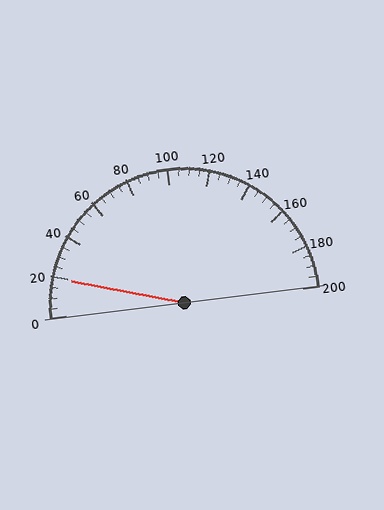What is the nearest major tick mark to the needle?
The nearest major tick mark is 20.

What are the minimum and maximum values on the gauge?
The gauge ranges from 0 to 200.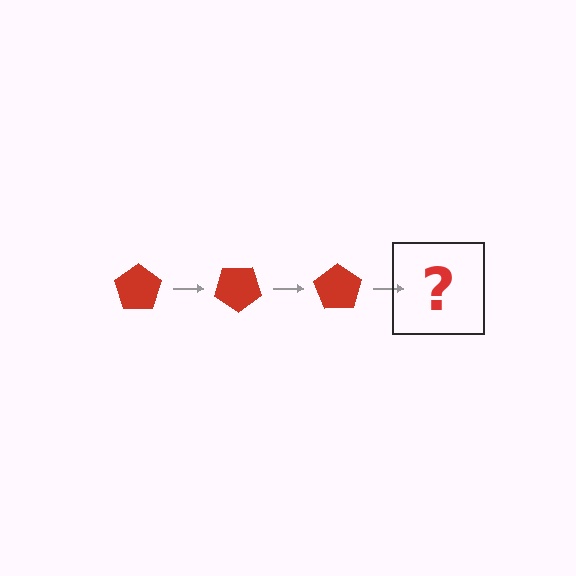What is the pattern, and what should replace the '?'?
The pattern is that the pentagon rotates 35 degrees each step. The '?' should be a red pentagon rotated 105 degrees.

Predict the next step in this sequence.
The next step is a red pentagon rotated 105 degrees.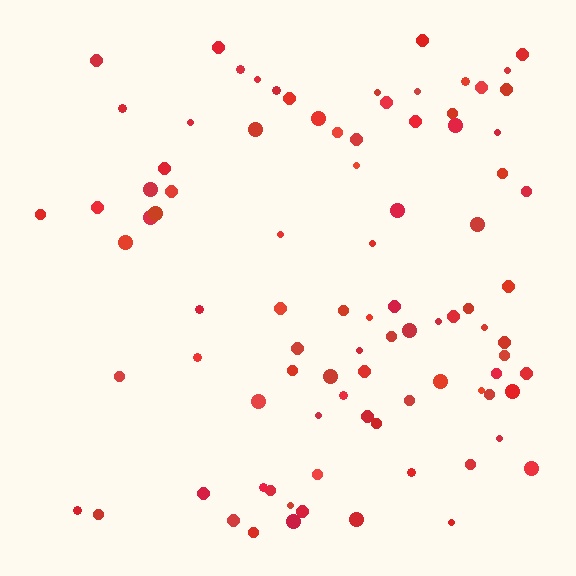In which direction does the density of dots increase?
From left to right, with the right side densest.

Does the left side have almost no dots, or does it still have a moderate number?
Still a moderate number, just noticeably fewer than the right.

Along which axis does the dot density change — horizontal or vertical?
Horizontal.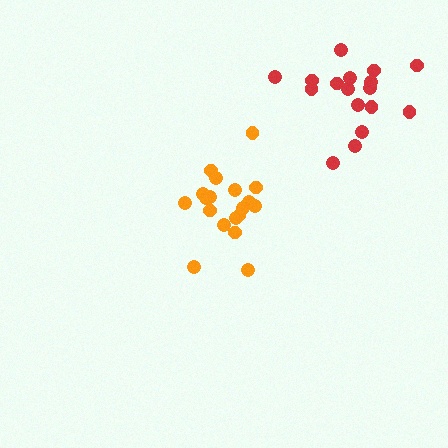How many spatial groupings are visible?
There are 2 spatial groupings.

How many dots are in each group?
Group 1: 19 dots, Group 2: 17 dots (36 total).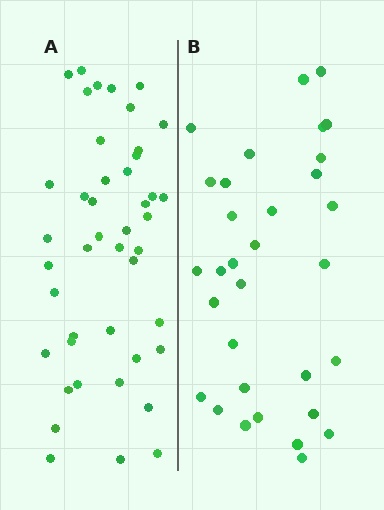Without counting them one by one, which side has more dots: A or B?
Region A (the left region) has more dots.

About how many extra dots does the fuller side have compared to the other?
Region A has roughly 12 or so more dots than region B.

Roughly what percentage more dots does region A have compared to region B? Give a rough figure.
About 40% more.